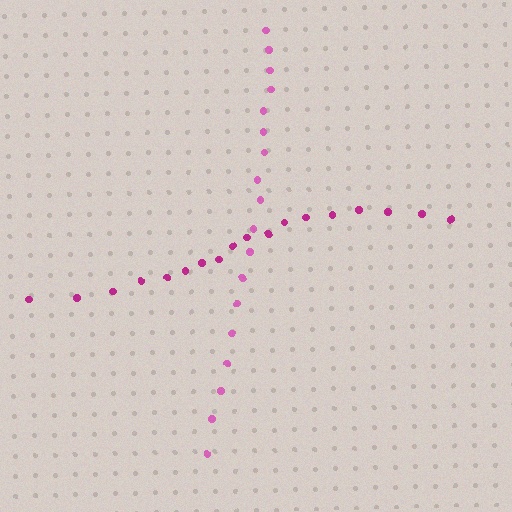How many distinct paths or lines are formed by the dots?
There are 2 distinct paths.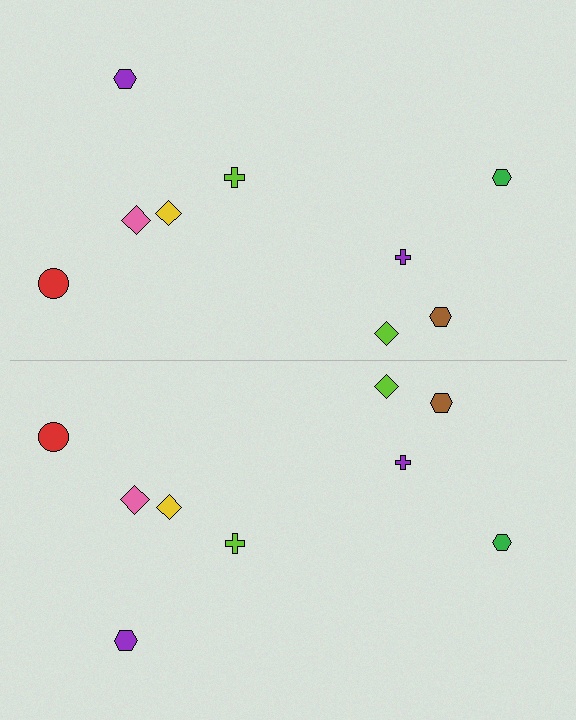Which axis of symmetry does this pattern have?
The pattern has a horizontal axis of symmetry running through the center of the image.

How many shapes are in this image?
There are 18 shapes in this image.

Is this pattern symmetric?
Yes, this pattern has bilateral (reflection) symmetry.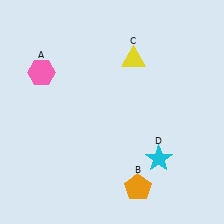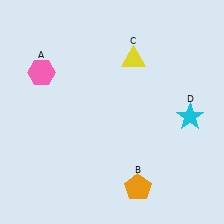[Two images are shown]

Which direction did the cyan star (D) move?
The cyan star (D) moved up.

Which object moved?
The cyan star (D) moved up.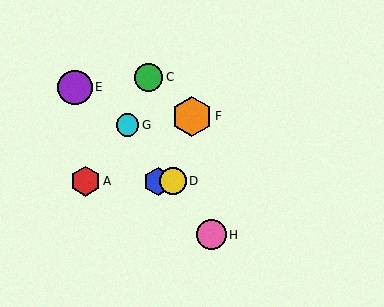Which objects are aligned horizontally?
Objects A, B, D are aligned horizontally.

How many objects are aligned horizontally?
3 objects (A, B, D) are aligned horizontally.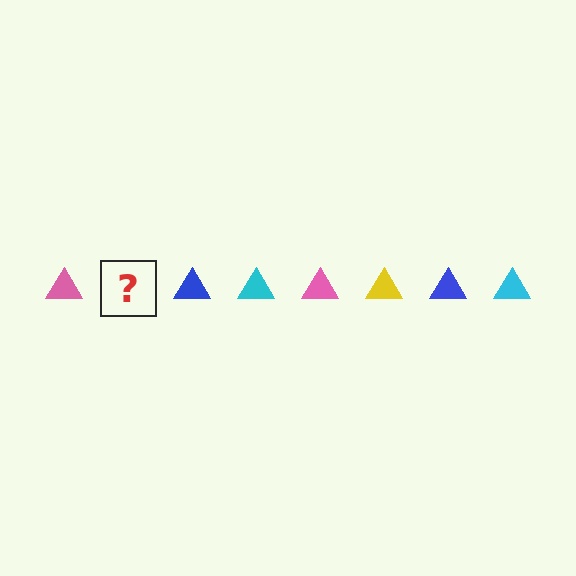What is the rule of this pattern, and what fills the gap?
The rule is that the pattern cycles through pink, yellow, blue, cyan triangles. The gap should be filled with a yellow triangle.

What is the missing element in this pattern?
The missing element is a yellow triangle.